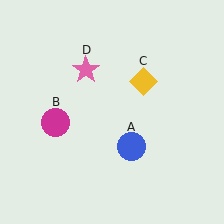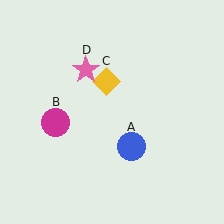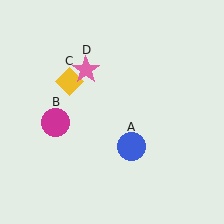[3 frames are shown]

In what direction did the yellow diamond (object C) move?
The yellow diamond (object C) moved left.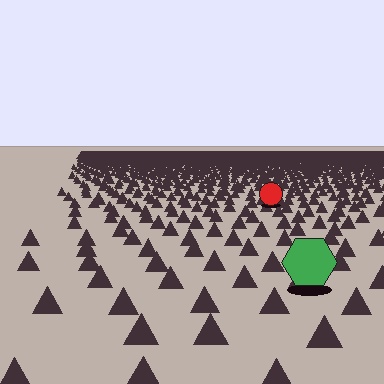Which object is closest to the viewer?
The green hexagon is closest. The texture marks near it are larger and more spread out.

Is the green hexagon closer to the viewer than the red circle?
Yes. The green hexagon is closer — you can tell from the texture gradient: the ground texture is coarser near it.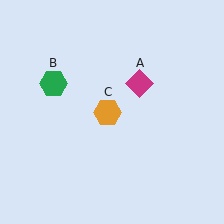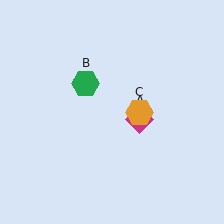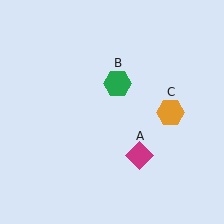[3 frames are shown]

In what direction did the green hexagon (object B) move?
The green hexagon (object B) moved right.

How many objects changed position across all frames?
3 objects changed position: magenta diamond (object A), green hexagon (object B), orange hexagon (object C).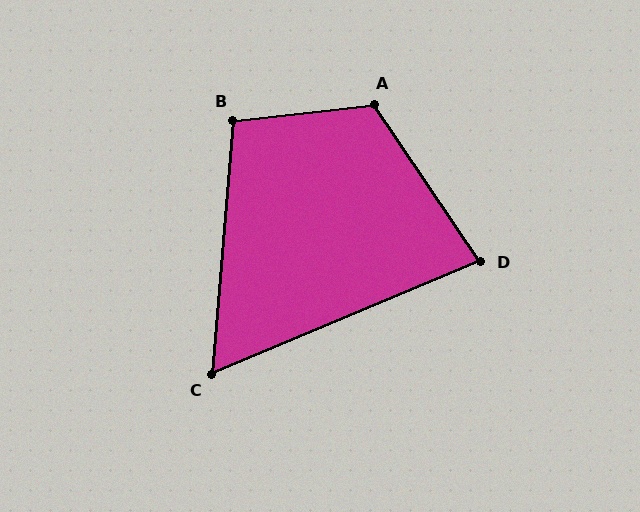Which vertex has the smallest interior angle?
C, at approximately 62 degrees.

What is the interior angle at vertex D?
Approximately 79 degrees (acute).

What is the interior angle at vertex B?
Approximately 101 degrees (obtuse).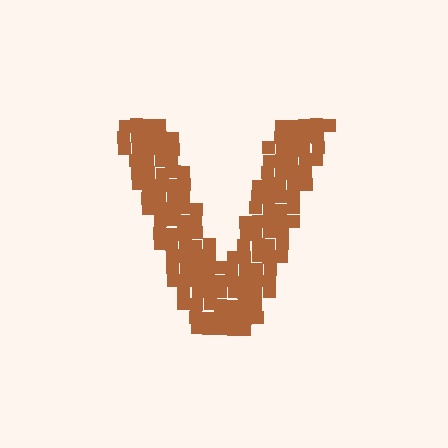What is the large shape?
The large shape is the letter V.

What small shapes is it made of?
It is made of small squares.